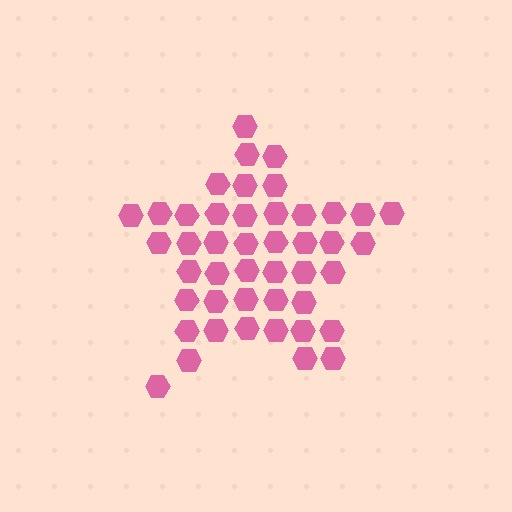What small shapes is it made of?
It is made of small hexagons.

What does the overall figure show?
The overall figure shows a star.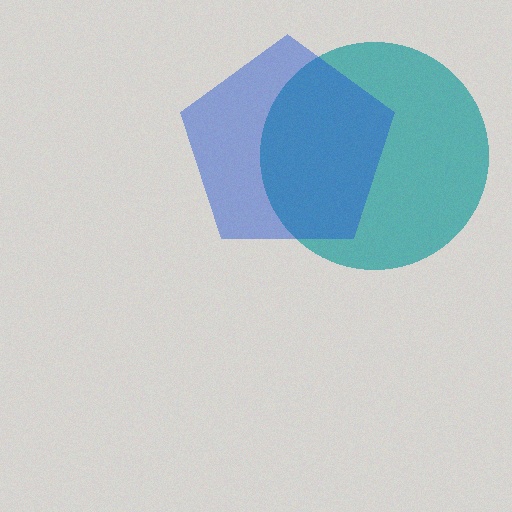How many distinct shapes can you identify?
There are 2 distinct shapes: a teal circle, a blue pentagon.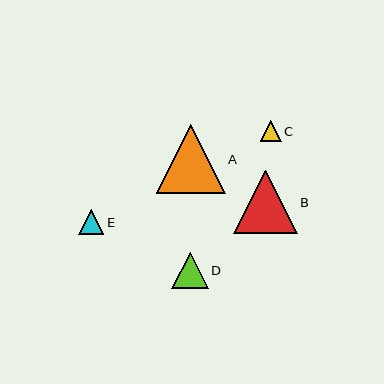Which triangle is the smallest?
Triangle C is the smallest with a size of approximately 21 pixels.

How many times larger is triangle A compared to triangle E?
Triangle A is approximately 2.7 times the size of triangle E.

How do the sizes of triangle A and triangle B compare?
Triangle A and triangle B are approximately the same size.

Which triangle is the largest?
Triangle A is the largest with a size of approximately 69 pixels.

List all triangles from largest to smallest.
From largest to smallest: A, B, D, E, C.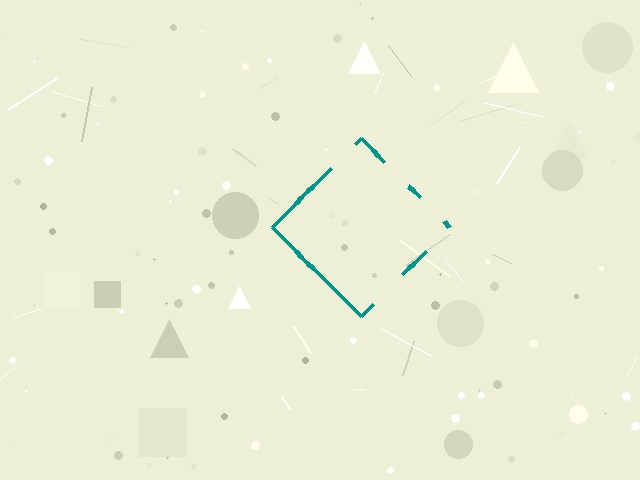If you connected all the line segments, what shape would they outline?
They would outline a diamond.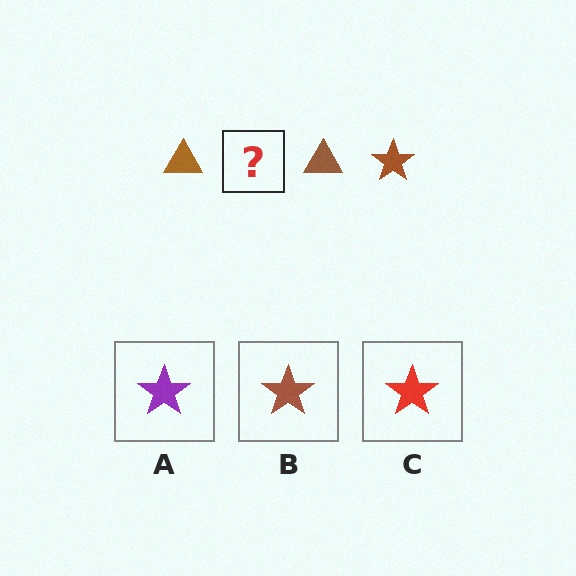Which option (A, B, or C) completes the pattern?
B.